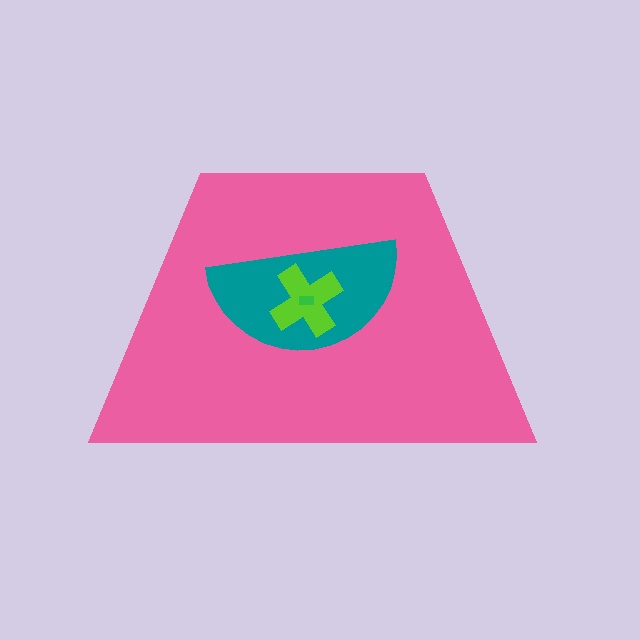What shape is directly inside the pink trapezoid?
The teal semicircle.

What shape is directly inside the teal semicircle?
The lime cross.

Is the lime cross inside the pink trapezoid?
Yes.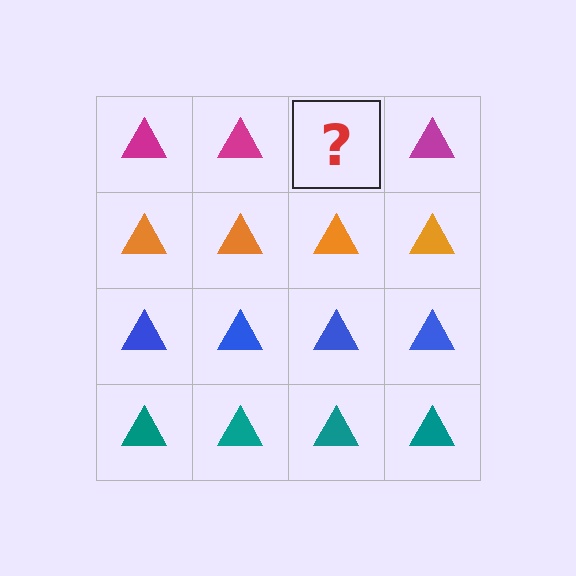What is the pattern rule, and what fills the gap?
The rule is that each row has a consistent color. The gap should be filled with a magenta triangle.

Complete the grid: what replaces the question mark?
The question mark should be replaced with a magenta triangle.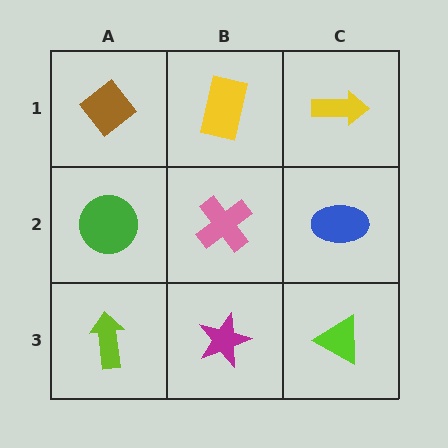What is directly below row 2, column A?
A lime arrow.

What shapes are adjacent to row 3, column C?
A blue ellipse (row 2, column C), a magenta star (row 3, column B).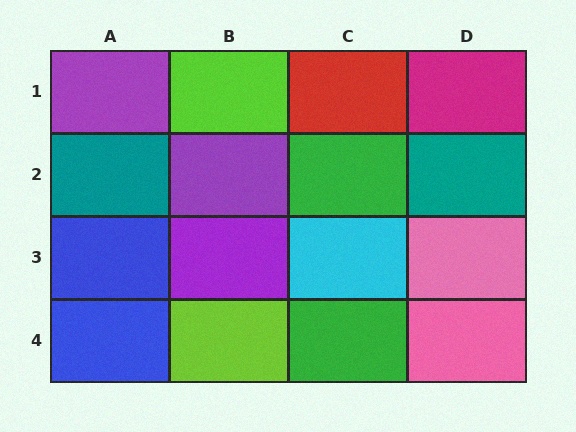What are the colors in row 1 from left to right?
Purple, lime, red, magenta.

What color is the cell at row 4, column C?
Green.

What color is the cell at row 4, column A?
Blue.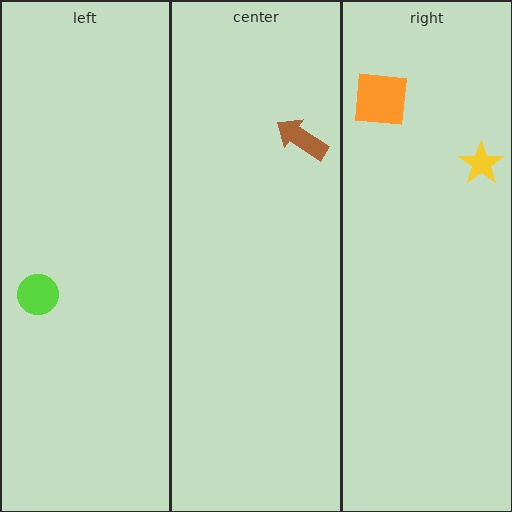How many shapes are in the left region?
1.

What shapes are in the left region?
The lime circle.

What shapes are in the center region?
The brown arrow.